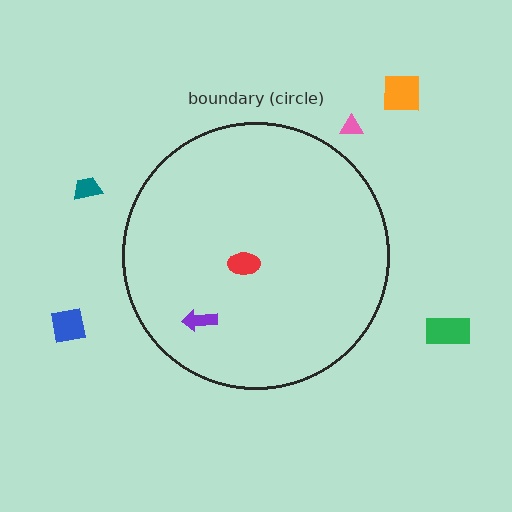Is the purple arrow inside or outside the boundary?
Inside.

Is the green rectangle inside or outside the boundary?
Outside.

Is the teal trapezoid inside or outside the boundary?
Outside.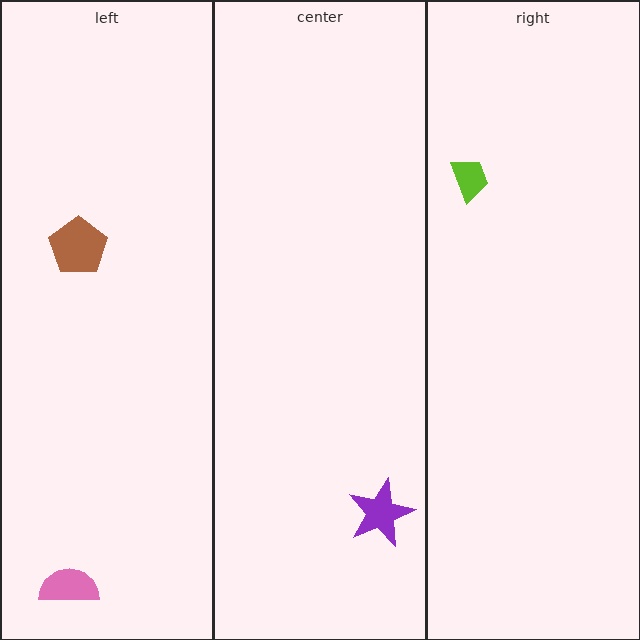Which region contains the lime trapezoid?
The right region.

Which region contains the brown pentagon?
The left region.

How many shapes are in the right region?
1.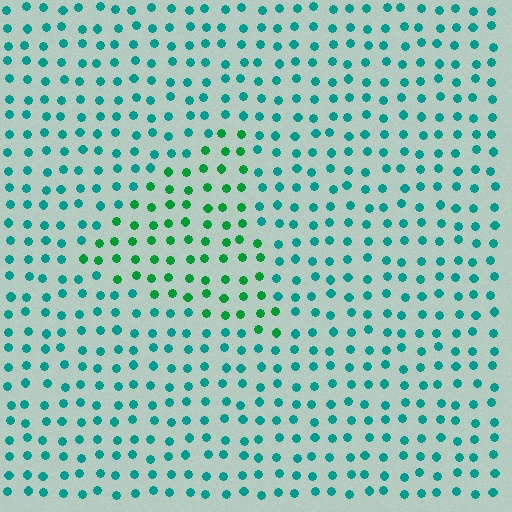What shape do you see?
I see a triangle.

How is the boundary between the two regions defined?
The boundary is defined purely by a slight shift in hue (about 35 degrees). Spacing, size, and orientation are identical on both sides.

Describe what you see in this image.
The image is filled with small teal elements in a uniform arrangement. A triangle-shaped region is visible where the elements are tinted to a slightly different hue, forming a subtle color boundary.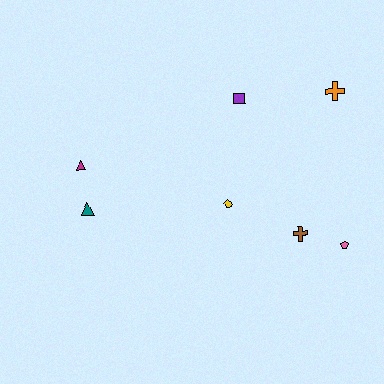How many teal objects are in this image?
There is 1 teal object.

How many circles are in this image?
There are no circles.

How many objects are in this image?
There are 7 objects.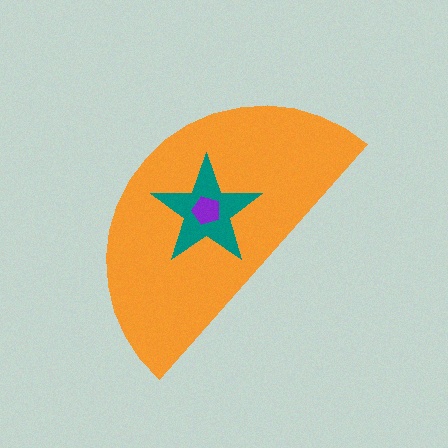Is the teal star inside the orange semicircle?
Yes.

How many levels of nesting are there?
3.